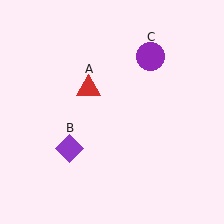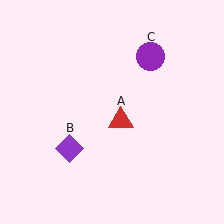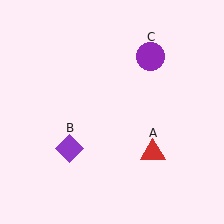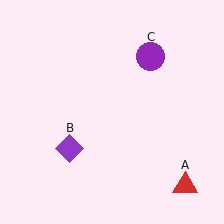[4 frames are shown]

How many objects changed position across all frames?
1 object changed position: red triangle (object A).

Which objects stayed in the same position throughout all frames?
Purple diamond (object B) and purple circle (object C) remained stationary.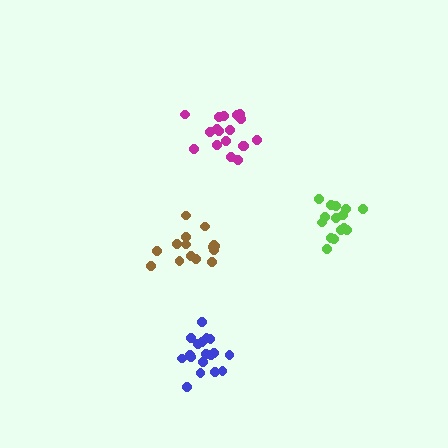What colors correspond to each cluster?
The clusters are colored: magenta, blue, brown, lime.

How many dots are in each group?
Group 1: 18 dots, Group 2: 18 dots, Group 3: 15 dots, Group 4: 15 dots (66 total).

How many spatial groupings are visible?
There are 4 spatial groupings.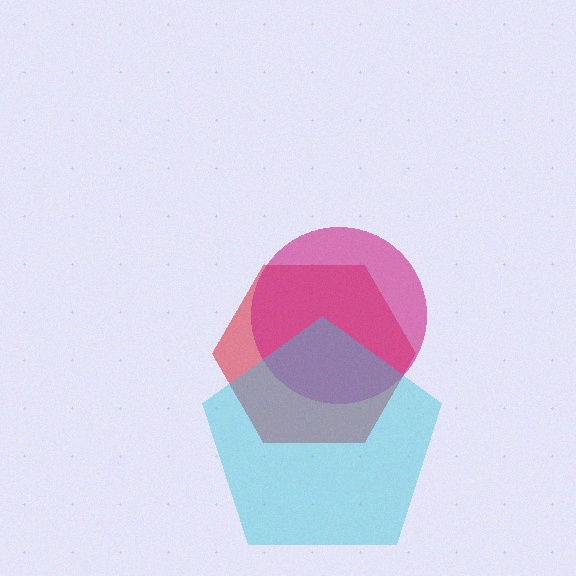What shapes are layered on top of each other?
The layered shapes are: a red hexagon, a magenta circle, a cyan pentagon.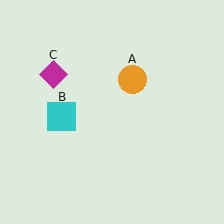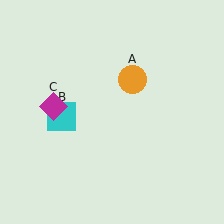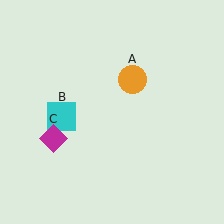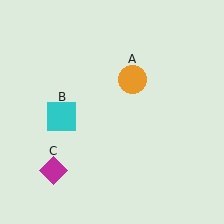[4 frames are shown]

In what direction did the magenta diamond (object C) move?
The magenta diamond (object C) moved down.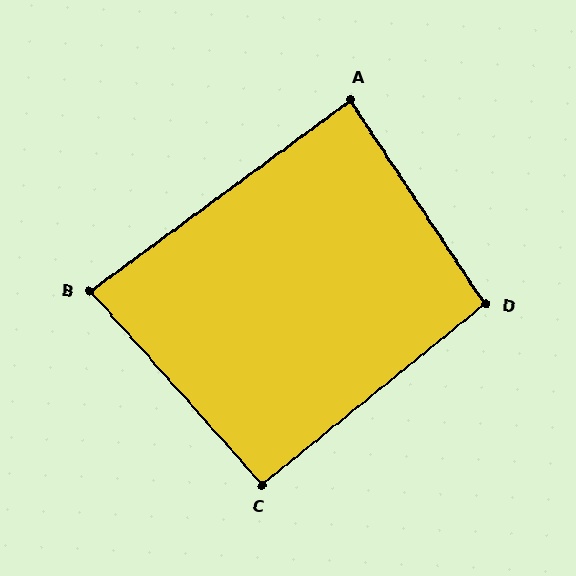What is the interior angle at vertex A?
Approximately 87 degrees (approximately right).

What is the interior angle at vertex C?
Approximately 93 degrees (approximately right).